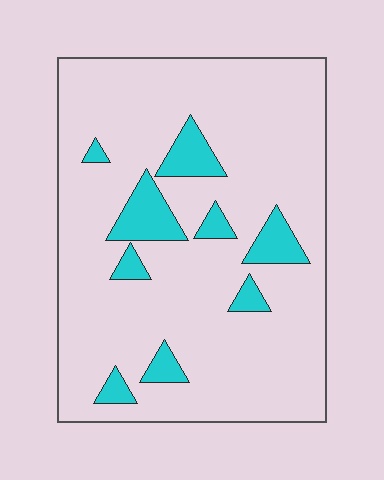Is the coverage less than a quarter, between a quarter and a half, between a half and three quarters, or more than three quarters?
Less than a quarter.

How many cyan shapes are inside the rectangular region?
9.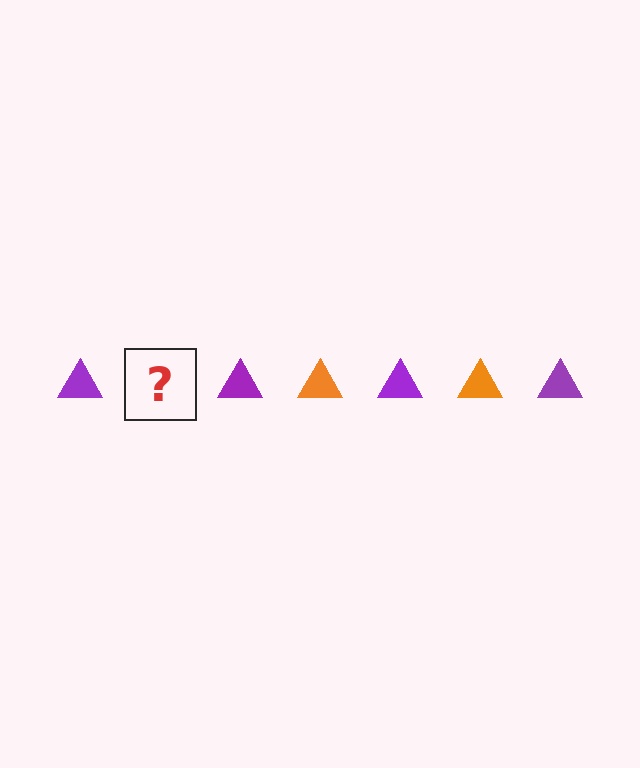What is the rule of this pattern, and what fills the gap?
The rule is that the pattern cycles through purple, orange triangles. The gap should be filled with an orange triangle.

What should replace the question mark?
The question mark should be replaced with an orange triangle.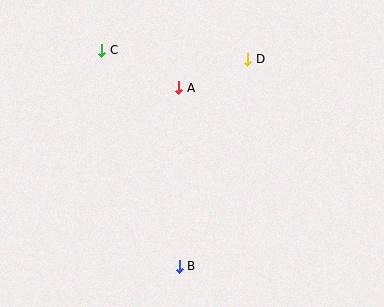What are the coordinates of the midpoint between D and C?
The midpoint between D and C is at (175, 55).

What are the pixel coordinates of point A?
Point A is at (179, 88).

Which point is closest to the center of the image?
Point A at (179, 88) is closest to the center.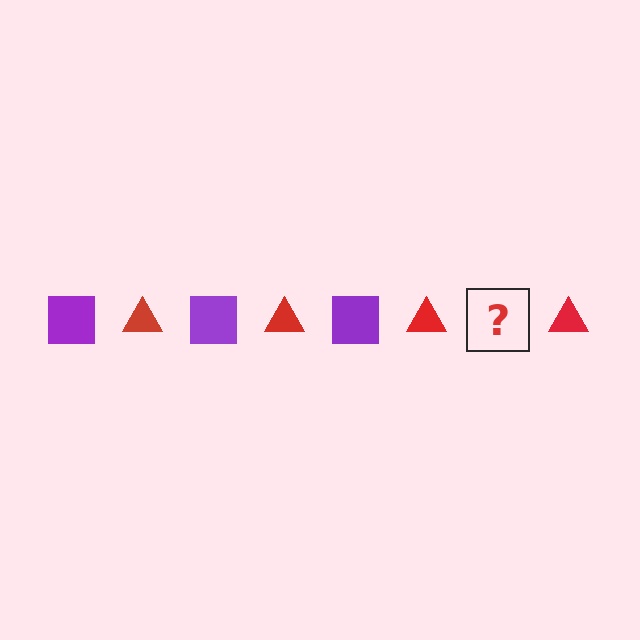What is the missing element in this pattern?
The missing element is a purple square.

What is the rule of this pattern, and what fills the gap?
The rule is that the pattern alternates between purple square and red triangle. The gap should be filled with a purple square.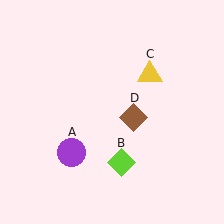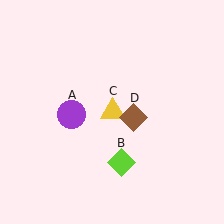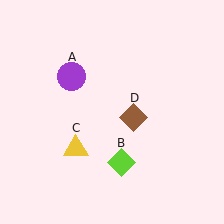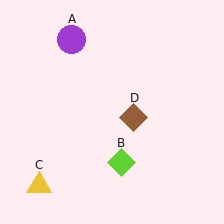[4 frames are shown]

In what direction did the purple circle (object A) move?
The purple circle (object A) moved up.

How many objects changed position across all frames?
2 objects changed position: purple circle (object A), yellow triangle (object C).